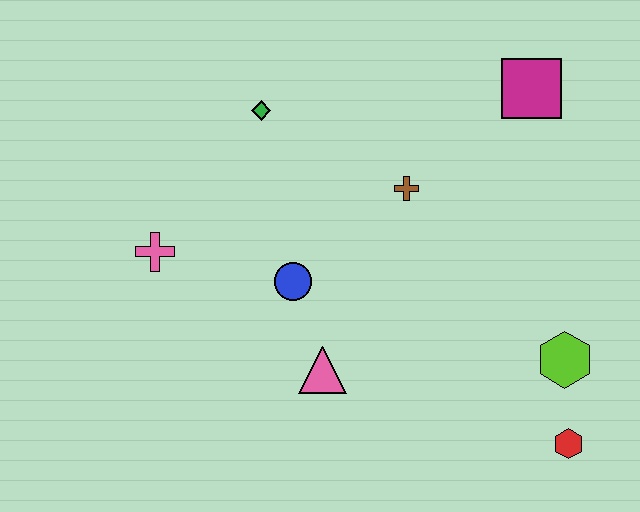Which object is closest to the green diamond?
The brown cross is closest to the green diamond.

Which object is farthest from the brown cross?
The red hexagon is farthest from the brown cross.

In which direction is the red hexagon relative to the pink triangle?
The red hexagon is to the right of the pink triangle.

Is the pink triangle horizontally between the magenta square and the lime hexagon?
No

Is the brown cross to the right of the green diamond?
Yes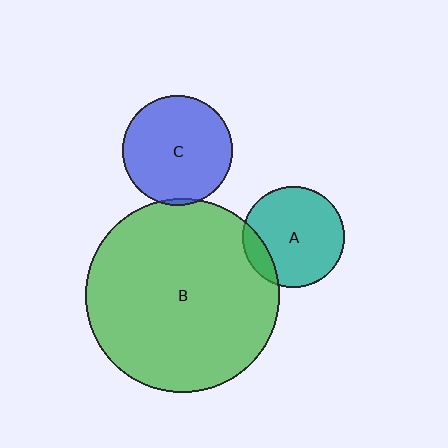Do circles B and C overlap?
Yes.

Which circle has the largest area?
Circle B (green).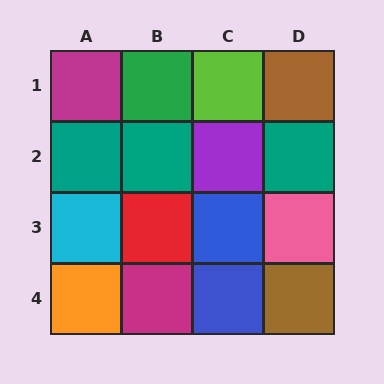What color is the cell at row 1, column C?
Lime.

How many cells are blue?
2 cells are blue.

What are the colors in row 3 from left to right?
Cyan, red, blue, pink.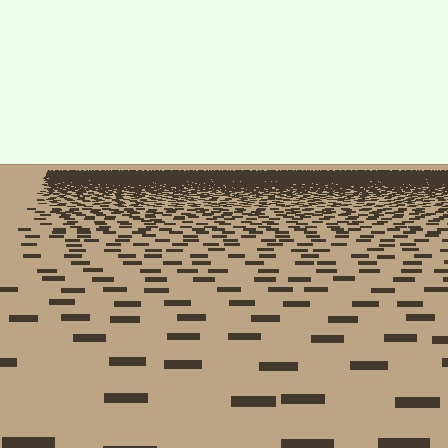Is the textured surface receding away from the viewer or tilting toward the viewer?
The surface is receding away from the viewer. Texture elements get smaller and denser toward the top.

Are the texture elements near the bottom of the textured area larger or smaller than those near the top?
Larger. Near the bottom, elements are closer to the viewer and appear at a bigger on-screen size.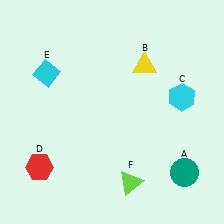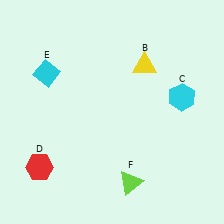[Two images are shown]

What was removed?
The teal circle (A) was removed in Image 2.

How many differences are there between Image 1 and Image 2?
There is 1 difference between the two images.